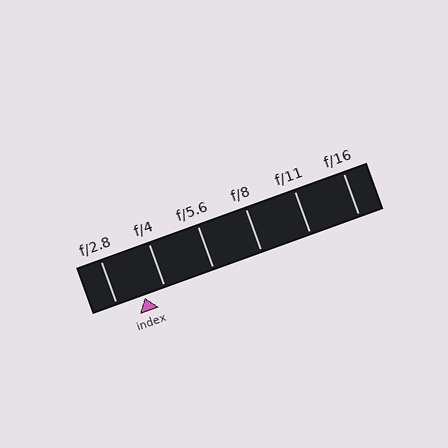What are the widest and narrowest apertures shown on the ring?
The widest aperture shown is f/2.8 and the narrowest is f/16.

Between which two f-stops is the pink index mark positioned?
The index mark is between f/2.8 and f/4.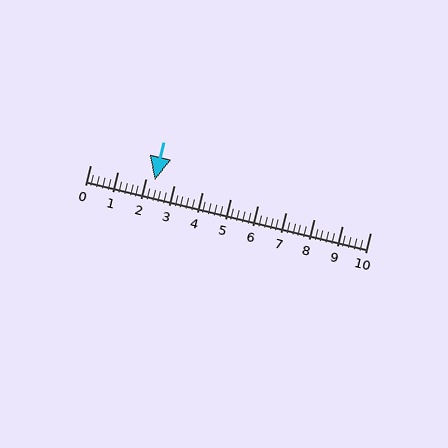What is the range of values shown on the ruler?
The ruler shows values from 0 to 10.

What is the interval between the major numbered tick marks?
The major tick marks are spaced 1 units apart.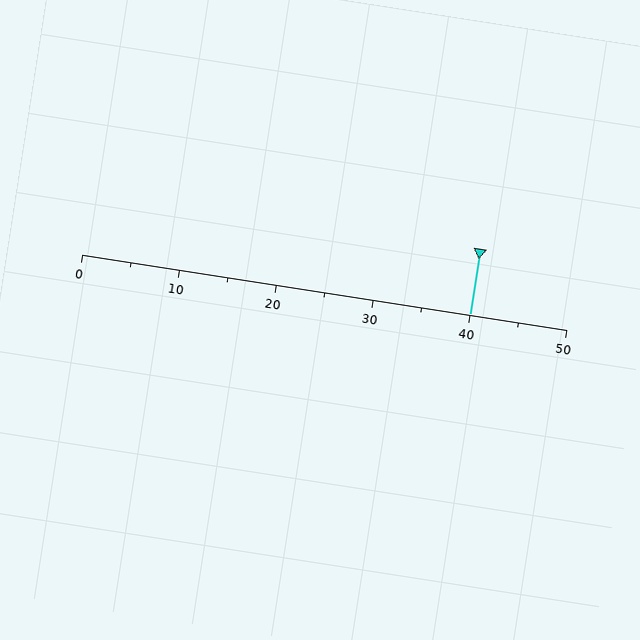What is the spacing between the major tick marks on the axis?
The major ticks are spaced 10 apart.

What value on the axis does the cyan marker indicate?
The marker indicates approximately 40.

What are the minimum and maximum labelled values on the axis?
The axis runs from 0 to 50.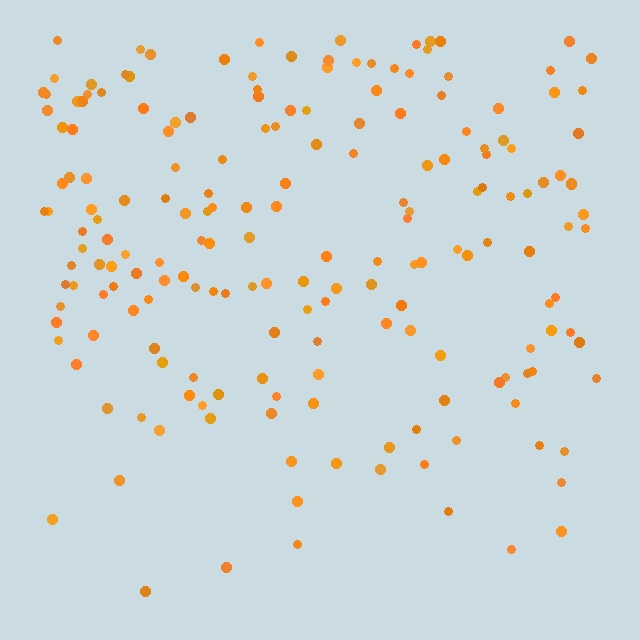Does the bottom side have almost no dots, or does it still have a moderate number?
Still a moderate number, just noticeably fewer than the top.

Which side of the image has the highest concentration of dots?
The top.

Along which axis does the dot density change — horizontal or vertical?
Vertical.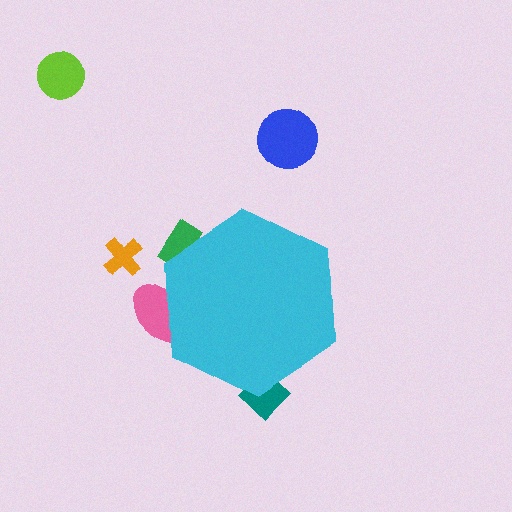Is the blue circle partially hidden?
No, the blue circle is fully visible.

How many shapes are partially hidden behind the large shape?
3 shapes are partially hidden.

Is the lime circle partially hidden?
No, the lime circle is fully visible.